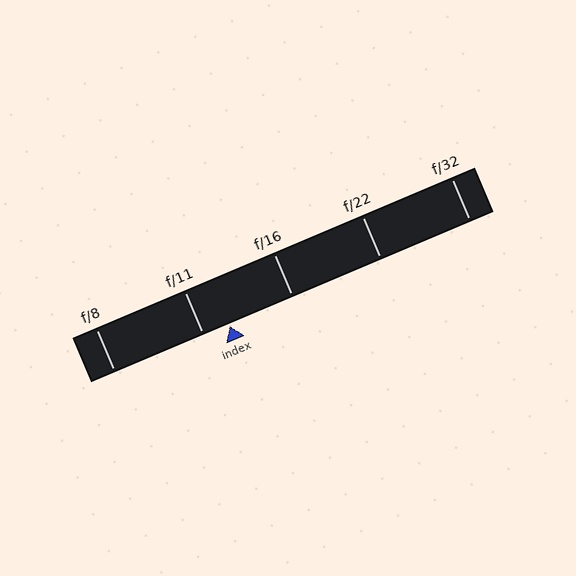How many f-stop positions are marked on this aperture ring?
There are 5 f-stop positions marked.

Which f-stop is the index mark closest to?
The index mark is closest to f/11.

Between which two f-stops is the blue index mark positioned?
The index mark is between f/11 and f/16.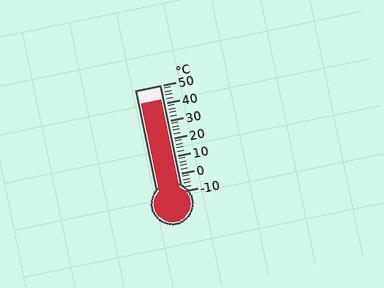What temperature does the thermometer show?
The thermometer shows approximately 42°C.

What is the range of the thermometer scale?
The thermometer scale ranges from -10°C to 50°C.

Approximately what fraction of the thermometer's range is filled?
The thermometer is filled to approximately 85% of its range.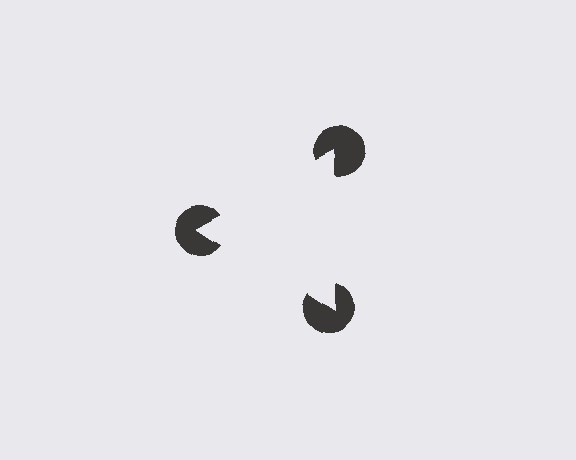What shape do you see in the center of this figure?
An illusory triangle — its edges are inferred from the aligned wedge cuts in the pac-man discs, not physically drawn.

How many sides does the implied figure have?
3 sides.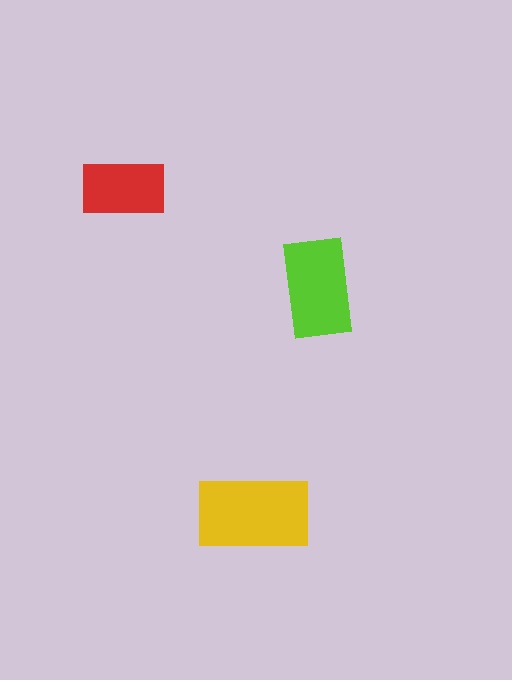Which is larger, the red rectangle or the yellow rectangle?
The yellow one.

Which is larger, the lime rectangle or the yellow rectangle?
The yellow one.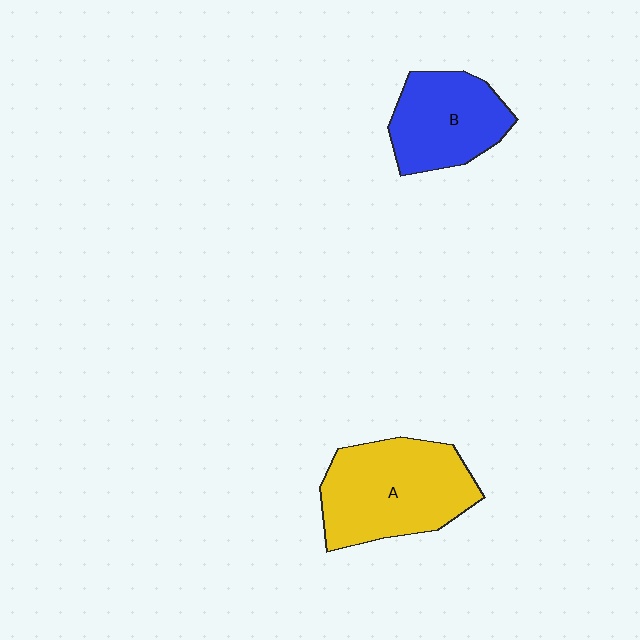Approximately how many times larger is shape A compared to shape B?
Approximately 1.4 times.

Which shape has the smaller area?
Shape B (blue).